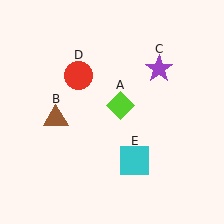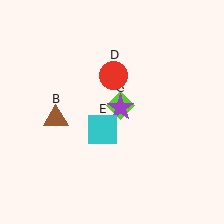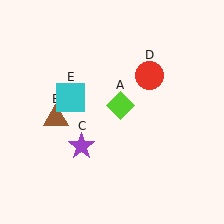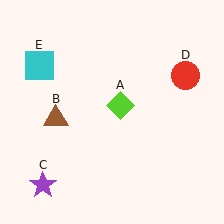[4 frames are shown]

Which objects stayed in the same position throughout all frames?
Lime diamond (object A) and brown triangle (object B) remained stationary.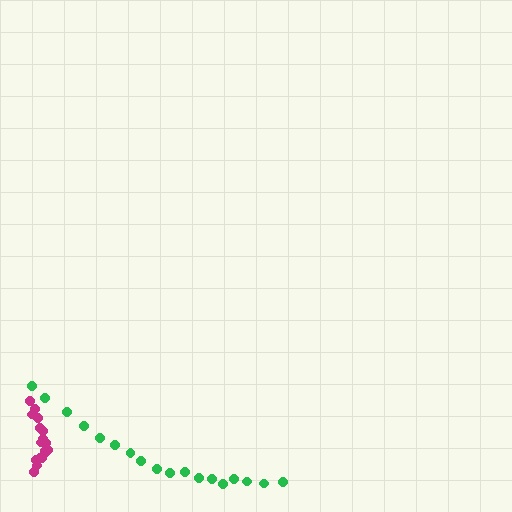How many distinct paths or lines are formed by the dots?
There are 2 distinct paths.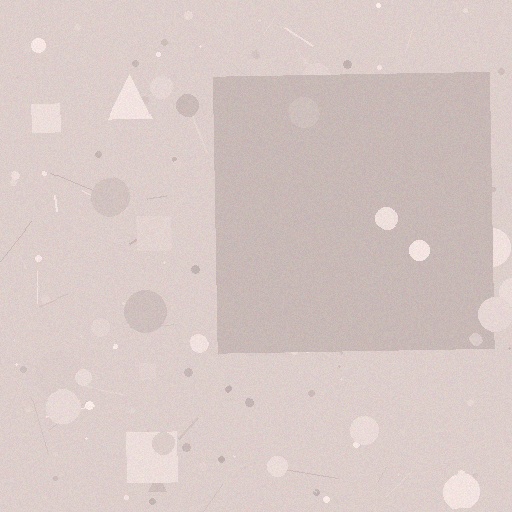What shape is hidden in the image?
A square is hidden in the image.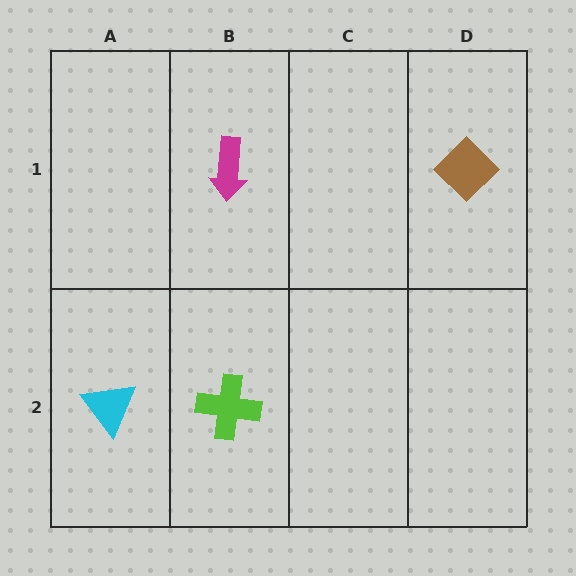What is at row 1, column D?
A brown diamond.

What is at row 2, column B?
A lime cross.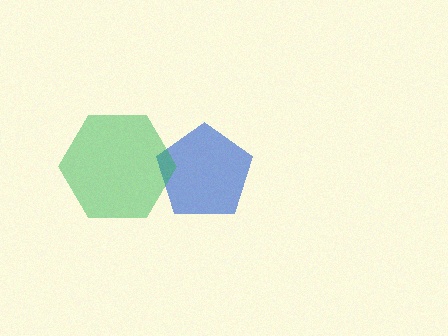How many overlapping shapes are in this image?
There are 2 overlapping shapes in the image.